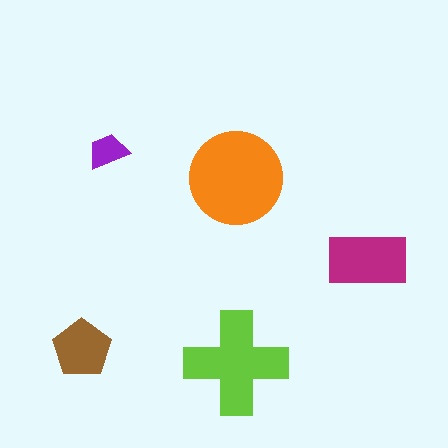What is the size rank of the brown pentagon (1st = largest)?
4th.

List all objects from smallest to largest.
The purple trapezoid, the brown pentagon, the magenta rectangle, the lime cross, the orange circle.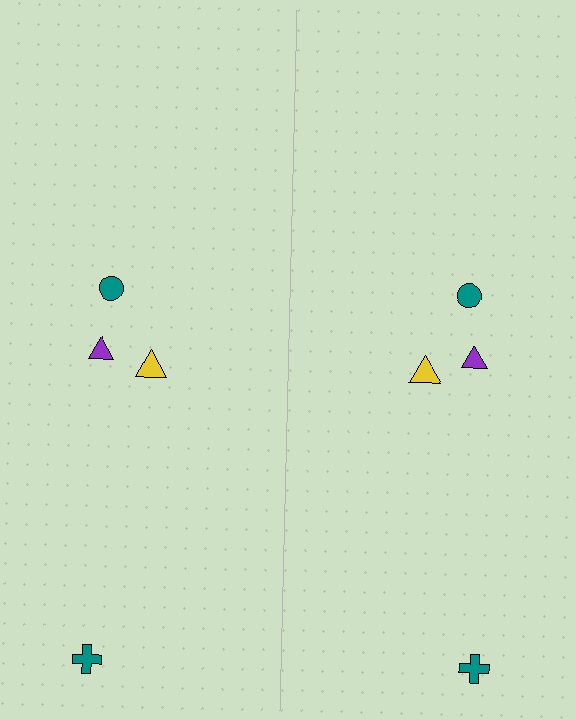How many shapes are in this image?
There are 8 shapes in this image.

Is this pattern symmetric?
Yes, this pattern has bilateral (reflection) symmetry.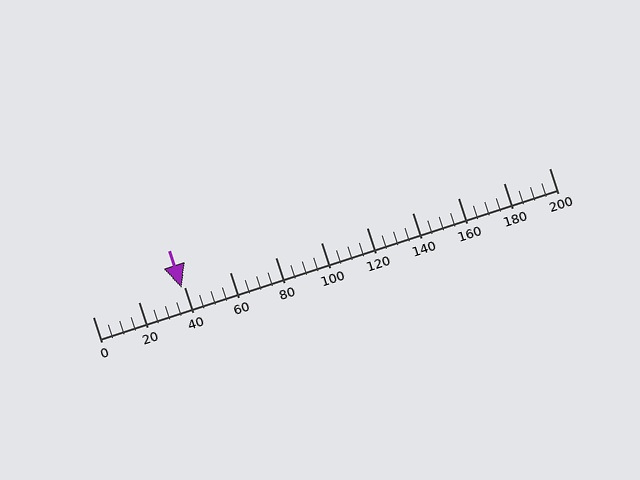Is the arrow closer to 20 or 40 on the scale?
The arrow is closer to 40.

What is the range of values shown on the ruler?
The ruler shows values from 0 to 200.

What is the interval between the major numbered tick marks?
The major tick marks are spaced 20 units apart.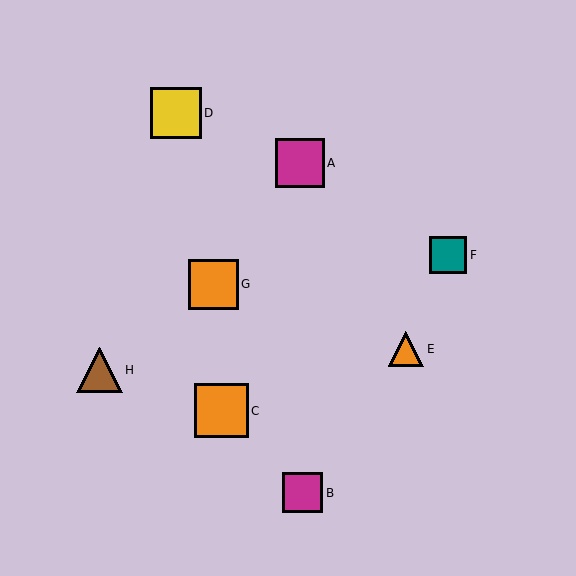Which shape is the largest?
The orange square (labeled C) is the largest.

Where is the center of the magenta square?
The center of the magenta square is at (303, 493).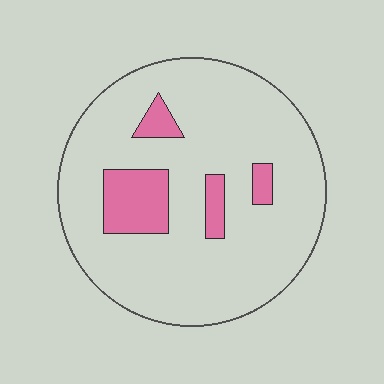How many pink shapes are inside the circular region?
4.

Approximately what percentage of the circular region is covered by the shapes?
Approximately 15%.